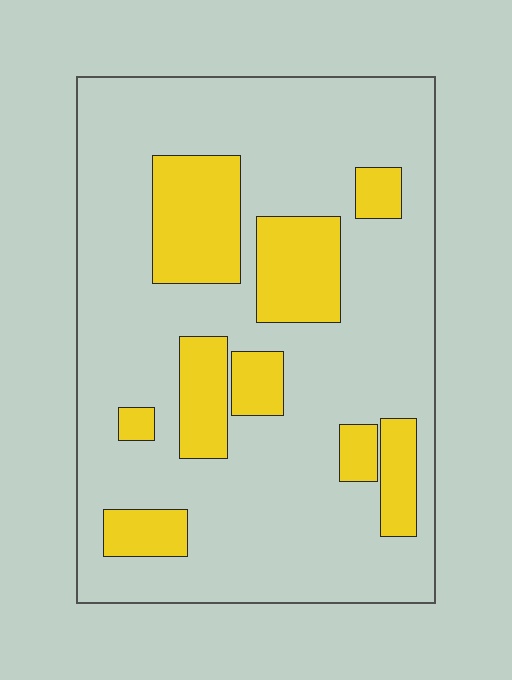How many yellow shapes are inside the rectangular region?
9.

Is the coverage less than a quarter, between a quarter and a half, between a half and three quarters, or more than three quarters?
Less than a quarter.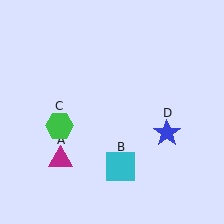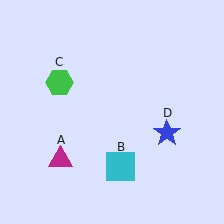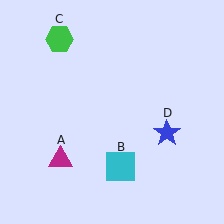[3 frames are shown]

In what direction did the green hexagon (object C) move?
The green hexagon (object C) moved up.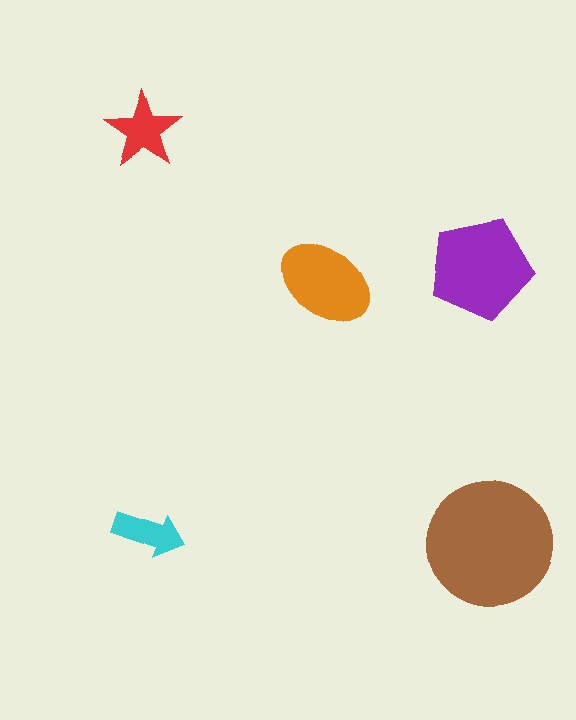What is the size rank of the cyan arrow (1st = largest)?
5th.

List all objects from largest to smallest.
The brown circle, the purple pentagon, the orange ellipse, the red star, the cyan arrow.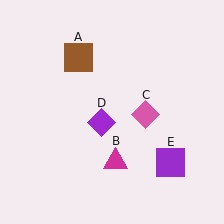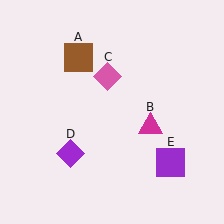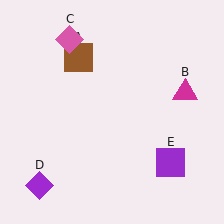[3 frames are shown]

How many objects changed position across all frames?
3 objects changed position: magenta triangle (object B), pink diamond (object C), purple diamond (object D).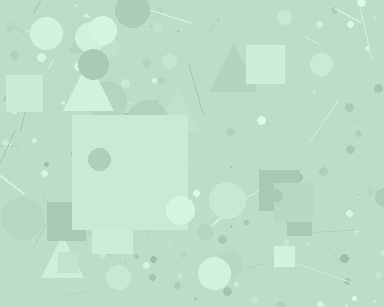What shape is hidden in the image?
A square is hidden in the image.